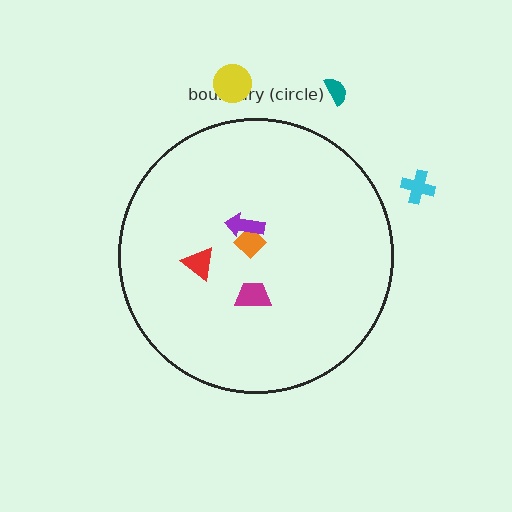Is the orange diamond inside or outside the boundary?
Inside.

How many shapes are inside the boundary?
4 inside, 3 outside.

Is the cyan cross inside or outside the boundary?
Outside.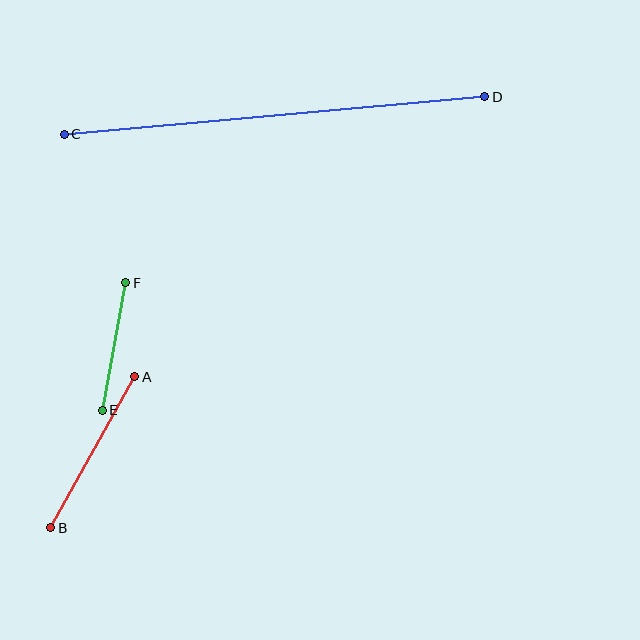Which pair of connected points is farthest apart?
Points C and D are farthest apart.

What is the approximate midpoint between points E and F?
The midpoint is at approximately (114, 347) pixels.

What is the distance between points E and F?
The distance is approximately 130 pixels.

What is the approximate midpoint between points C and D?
The midpoint is at approximately (275, 116) pixels.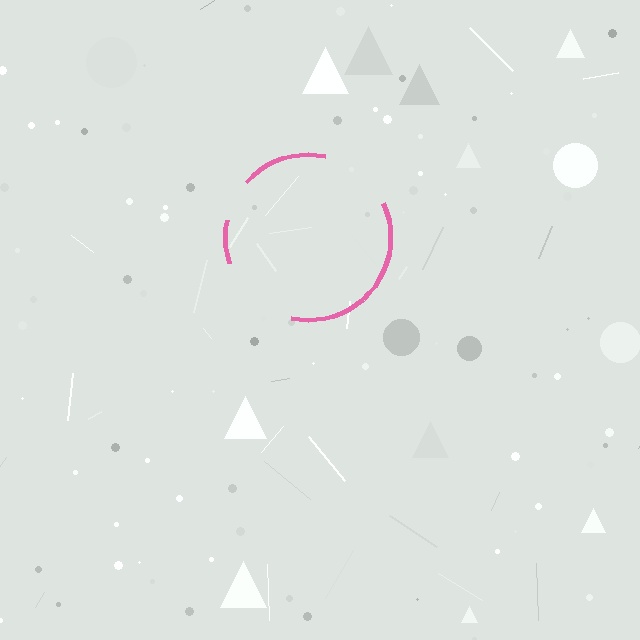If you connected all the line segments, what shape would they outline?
They would outline a circle.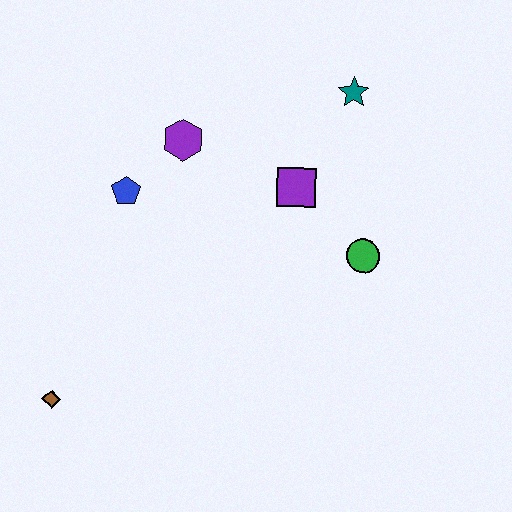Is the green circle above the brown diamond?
Yes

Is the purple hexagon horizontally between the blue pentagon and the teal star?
Yes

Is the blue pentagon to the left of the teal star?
Yes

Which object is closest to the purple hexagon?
The blue pentagon is closest to the purple hexagon.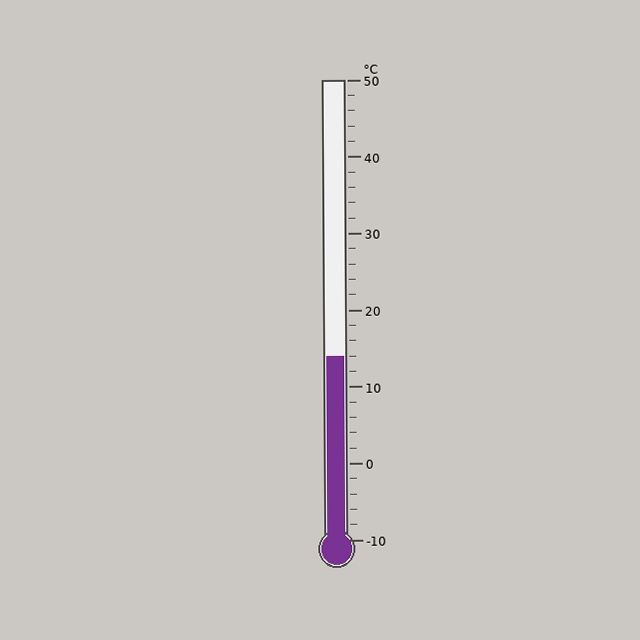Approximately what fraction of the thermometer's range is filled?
The thermometer is filled to approximately 40% of its range.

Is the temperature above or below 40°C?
The temperature is below 40°C.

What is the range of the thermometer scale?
The thermometer scale ranges from -10°C to 50°C.